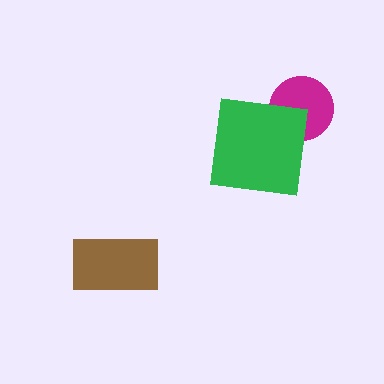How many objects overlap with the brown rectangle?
0 objects overlap with the brown rectangle.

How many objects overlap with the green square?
1 object overlaps with the green square.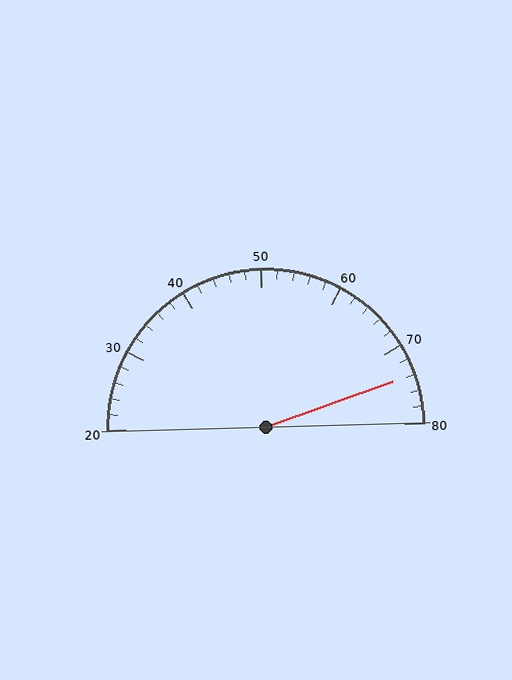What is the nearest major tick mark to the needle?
The nearest major tick mark is 70.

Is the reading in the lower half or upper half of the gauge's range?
The reading is in the upper half of the range (20 to 80).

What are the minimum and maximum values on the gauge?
The gauge ranges from 20 to 80.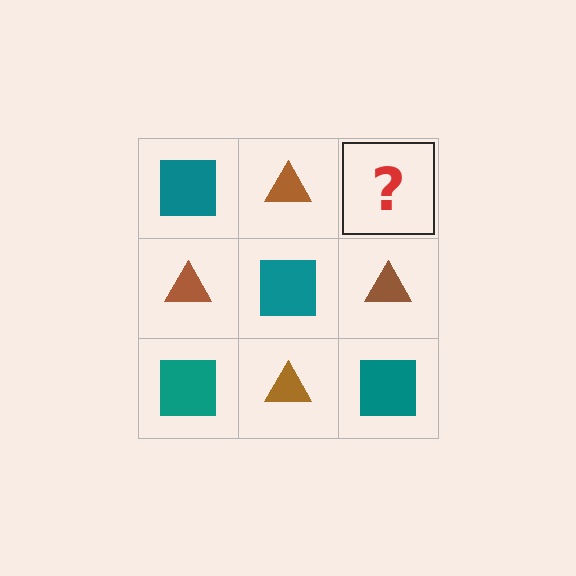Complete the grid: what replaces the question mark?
The question mark should be replaced with a teal square.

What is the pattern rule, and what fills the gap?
The rule is that it alternates teal square and brown triangle in a checkerboard pattern. The gap should be filled with a teal square.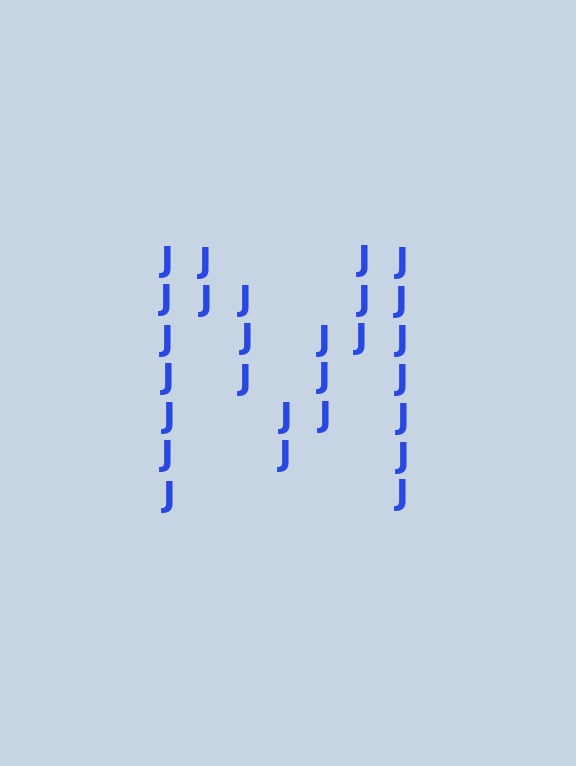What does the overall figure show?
The overall figure shows the letter M.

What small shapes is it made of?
It is made of small letter J's.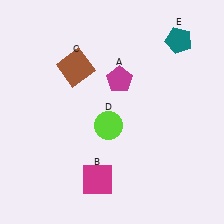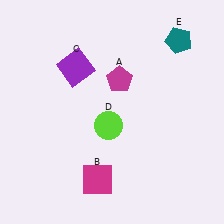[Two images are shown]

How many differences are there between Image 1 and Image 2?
There is 1 difference between the two images.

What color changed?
The square (C) changed from brown in Image 1 to purple in Image 2.